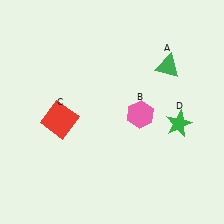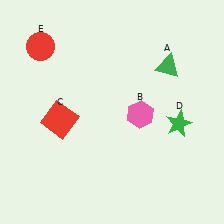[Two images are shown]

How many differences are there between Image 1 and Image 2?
There is 1 difference between the two images.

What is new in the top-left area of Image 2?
A red circle (E) was added in the top-left area of Image 2.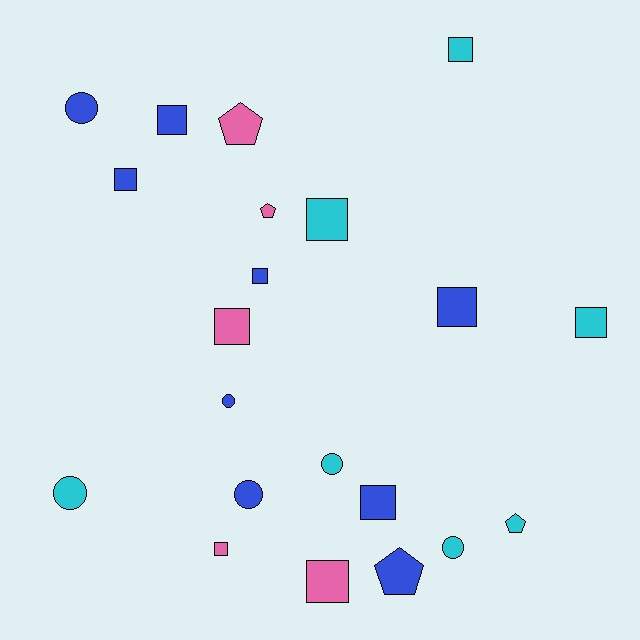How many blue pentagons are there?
There is 1 blue pentagon.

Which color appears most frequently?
Blue, with 9 objects.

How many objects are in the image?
There are 21 objects.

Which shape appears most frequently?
Square, with 11 objects.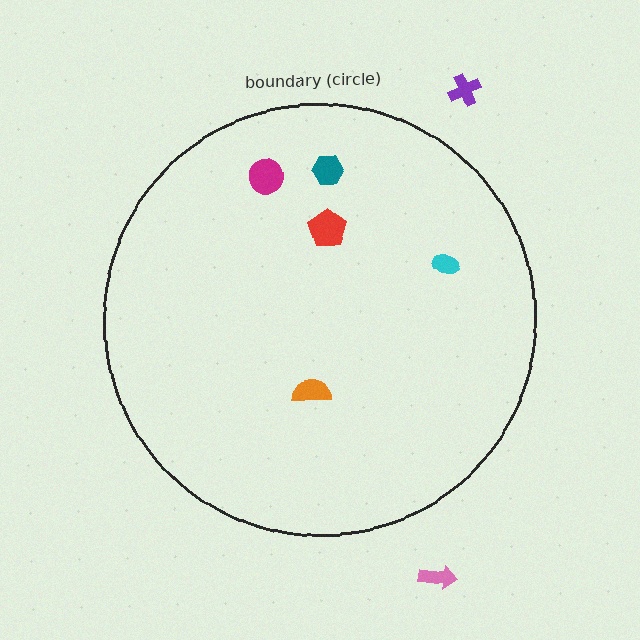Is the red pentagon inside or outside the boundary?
Inside.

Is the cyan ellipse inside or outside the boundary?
Inside.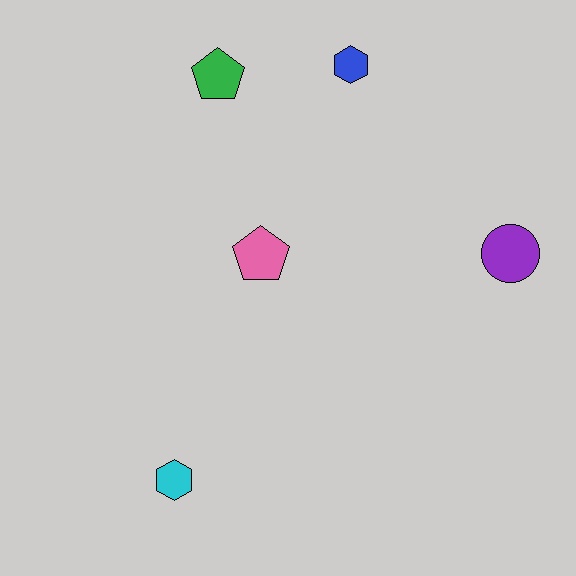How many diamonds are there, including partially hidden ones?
There are no diamonds.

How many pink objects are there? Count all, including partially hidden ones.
There is 1 pink object.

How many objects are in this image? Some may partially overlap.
There are 5 objects.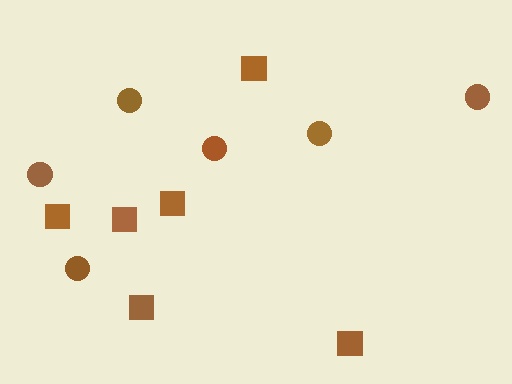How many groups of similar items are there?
There are 2 groups: one group of circles (6) and one group of squares (6).